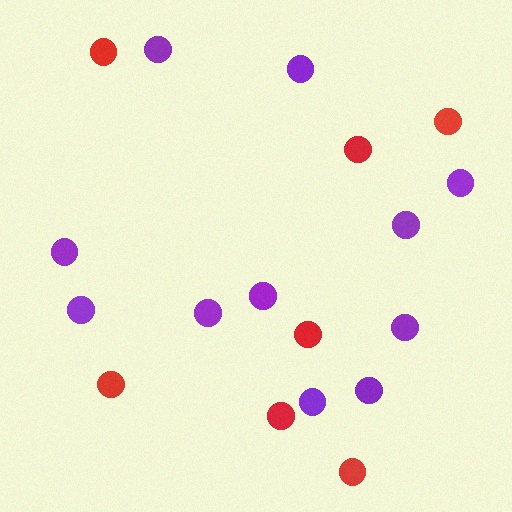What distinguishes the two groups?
There are 2 groups: one group of purple circles (11) and one group of red circles (7).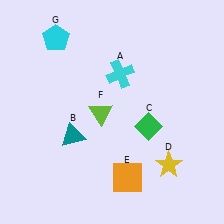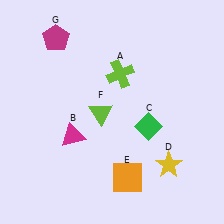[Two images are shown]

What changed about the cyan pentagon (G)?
In Image 1, G is cyan. In Image 2, it changed to magenta.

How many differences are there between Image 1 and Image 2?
There are 3 differences between the two images.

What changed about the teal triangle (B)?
In Image 1, B is teal. In Image 2, it changed to magenta.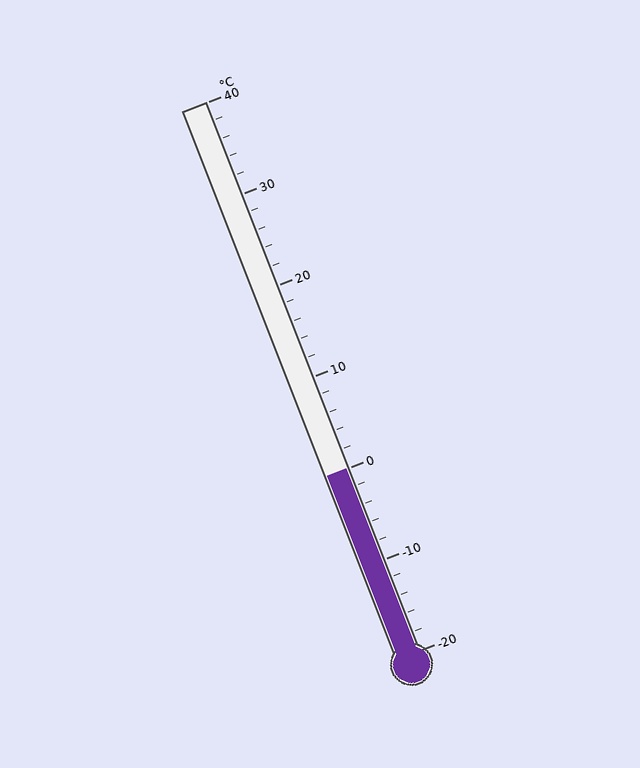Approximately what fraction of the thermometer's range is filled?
The thermometer is filled to approximately 35% of its range.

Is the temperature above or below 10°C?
The temperature is below 10°C.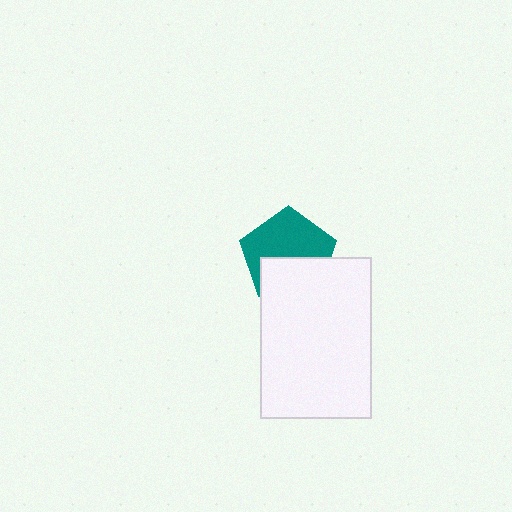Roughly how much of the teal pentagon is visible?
About half of it is visible (roughly 58%).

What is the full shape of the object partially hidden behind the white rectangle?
The partially hidden object is a teal pentagon.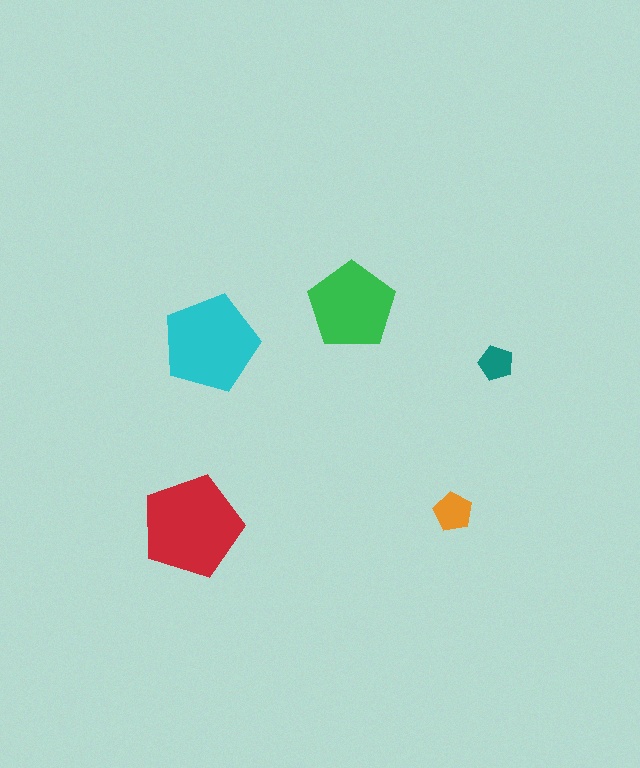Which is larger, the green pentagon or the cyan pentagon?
The cyan one.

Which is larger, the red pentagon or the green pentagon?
The red one.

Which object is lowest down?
The red pentagon is bottommost.